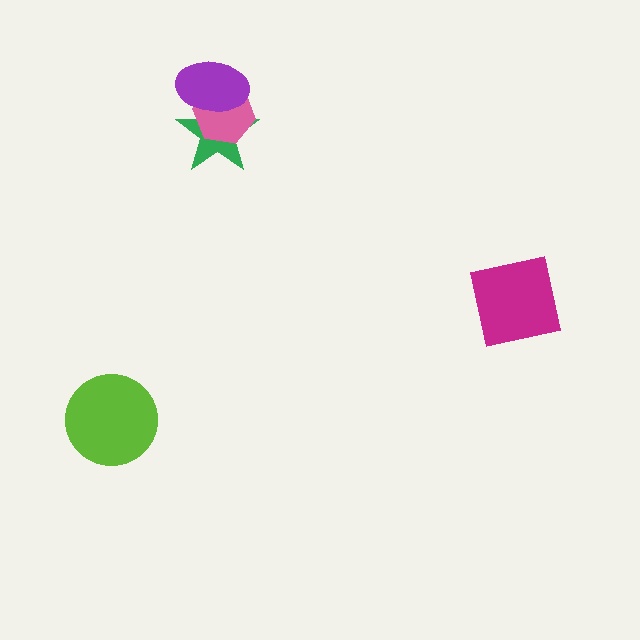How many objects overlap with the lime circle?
0 objects overlap with the lime circle.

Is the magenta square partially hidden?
No, no other shape covers it.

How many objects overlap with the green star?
2 objects overlap with the green star.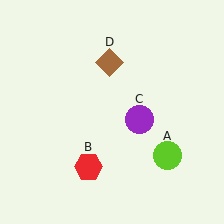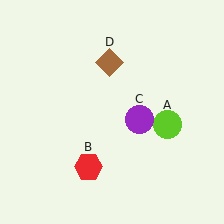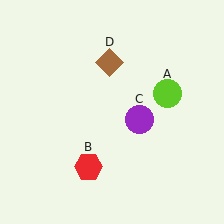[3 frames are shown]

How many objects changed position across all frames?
1 object changed position: lime circle (object A).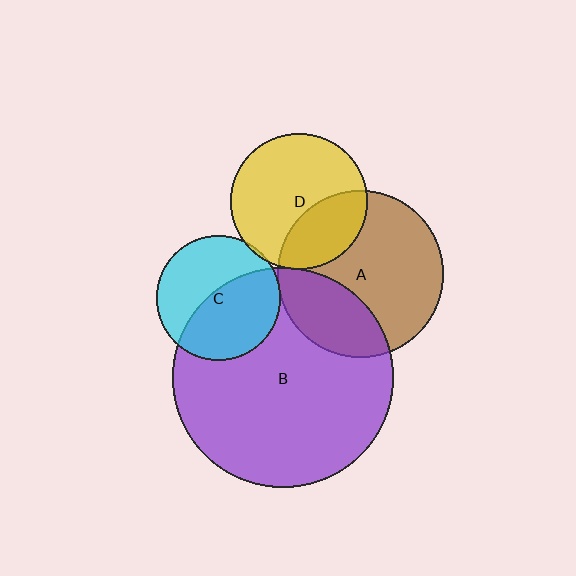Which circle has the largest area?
Circle B (purple).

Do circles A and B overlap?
Yes.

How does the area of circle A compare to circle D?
Approximately 1.5 times.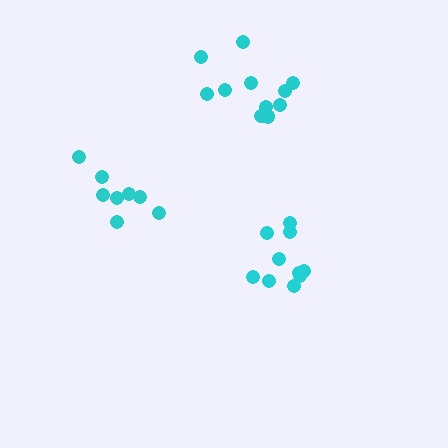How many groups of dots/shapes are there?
There are 3 groups.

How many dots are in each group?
Group 1: 10 dots, Group 2: 11 dots, Group 3: 8 dots (29 total).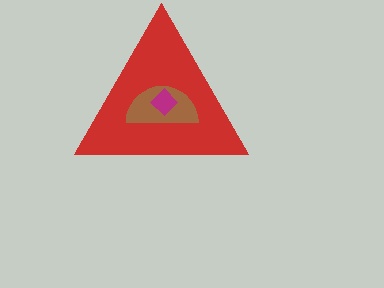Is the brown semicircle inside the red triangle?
Yes.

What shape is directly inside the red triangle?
The brown semicircle.